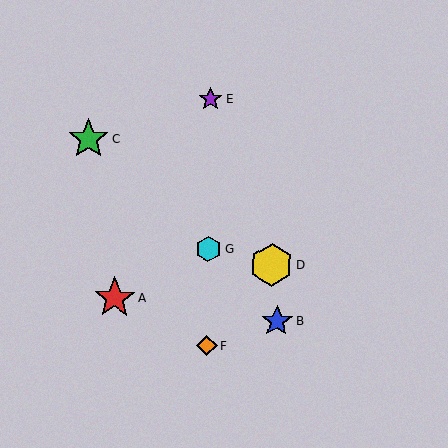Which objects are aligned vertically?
Objects E, F, G are aligned vertically.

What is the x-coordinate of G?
Object G is at x≈208.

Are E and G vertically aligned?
Yes, both are at x≈211.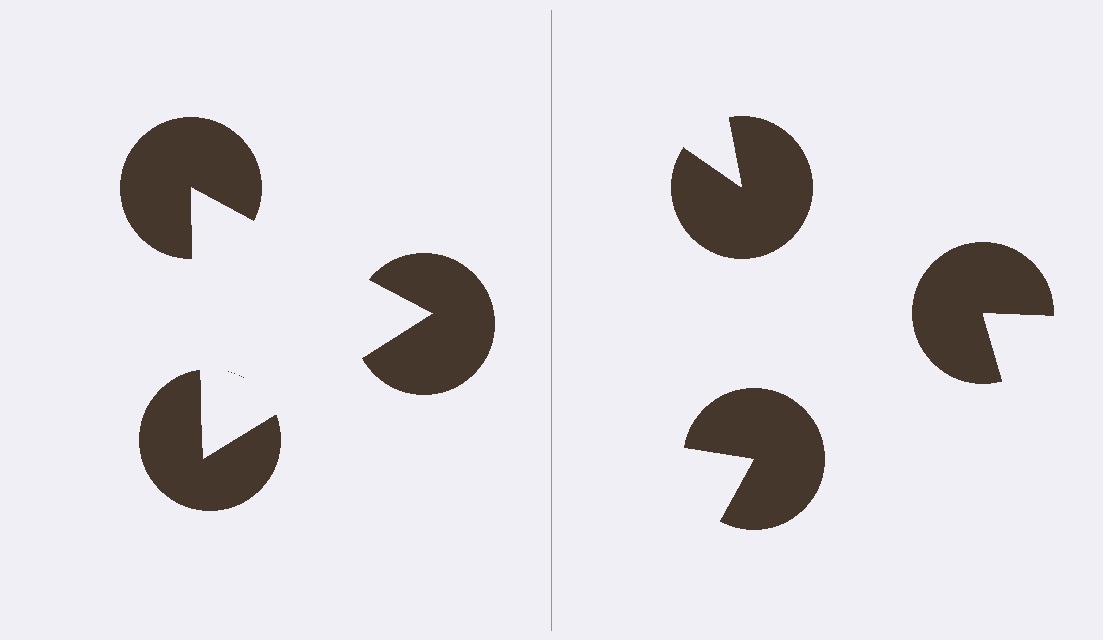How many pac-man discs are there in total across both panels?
6 — 3 on each side.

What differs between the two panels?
The pac-man discs are positioned identically on both sides; only the wedge orientations differ. On the left they align to a triangle; on the right they are misaligned.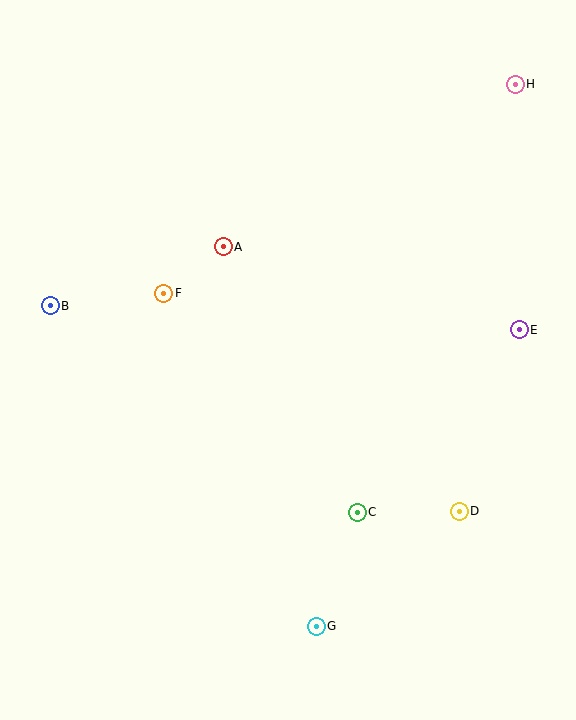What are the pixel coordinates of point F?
Point F is at (164, 293).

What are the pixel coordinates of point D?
Point D is at (459, 511).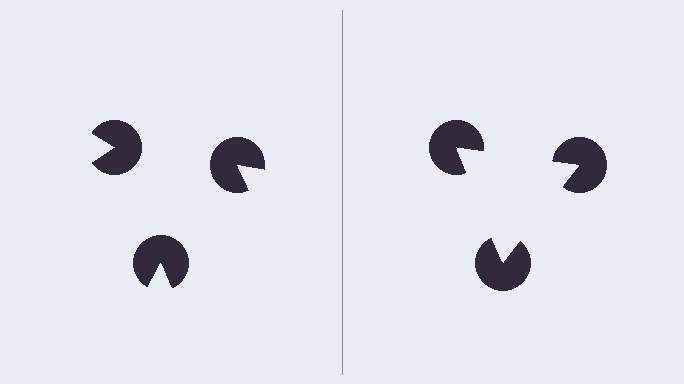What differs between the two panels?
The pac-man discs are positioned identically on both sides; only the wedge orientations differ. On the right they align to a triangle; on the left they are misaligned.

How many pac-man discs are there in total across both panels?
6 — 3 on each side.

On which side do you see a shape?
An illusory triangle appears on the right side. On the left side the wedge cuts are rotated, so no coherent shape forms.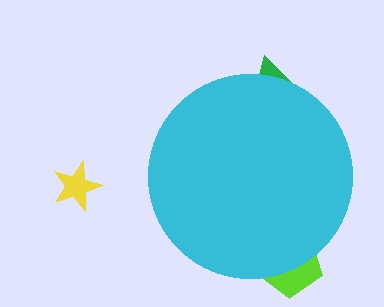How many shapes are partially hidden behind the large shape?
2 shapes are partially hidden.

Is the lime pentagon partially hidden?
Yes, the lime pentagon is partially hidden behind the cyan circle.